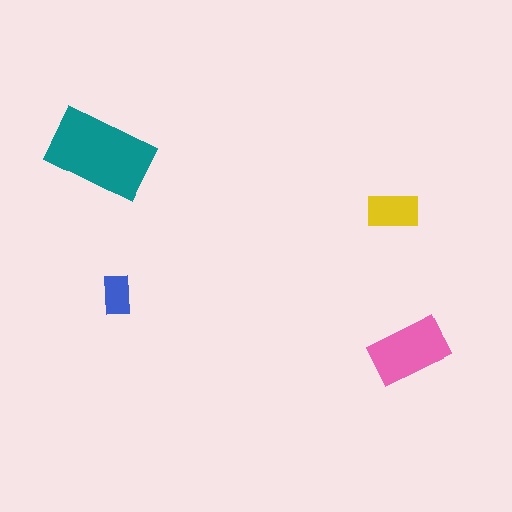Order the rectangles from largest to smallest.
the teal one, the pink one, the yellow one, the blue one.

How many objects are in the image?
There are 4 objects in the image.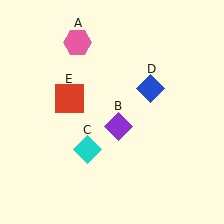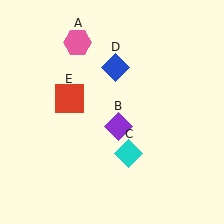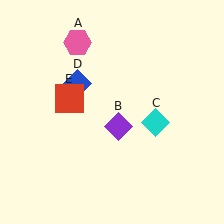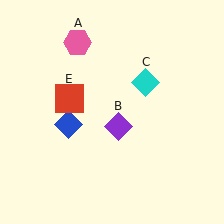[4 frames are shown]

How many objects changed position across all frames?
2 objects changed position: cyan diamond (object C), blue diamond (object D).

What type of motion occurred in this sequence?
The cyan diamond (object C), blue diamond (object D) rotated counterclockwise around the center of the scene.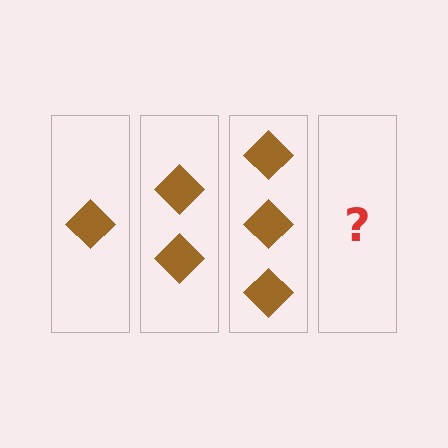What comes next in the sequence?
The next element should be 4 diamonds.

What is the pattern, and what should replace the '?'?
The pattern is that each step adds one more diamond. The '?' should be 4 diamonds.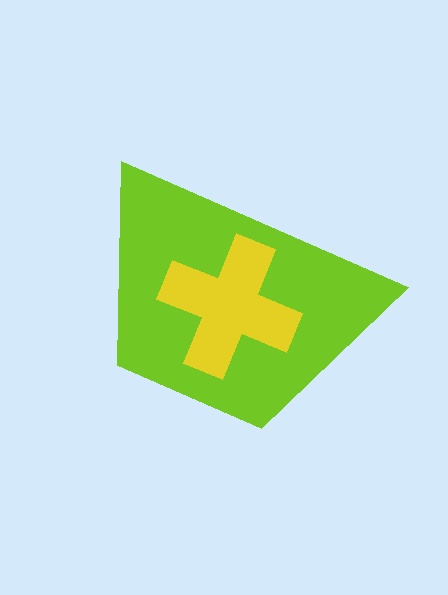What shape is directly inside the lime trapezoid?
The yellow cross.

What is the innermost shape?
The yellow cross.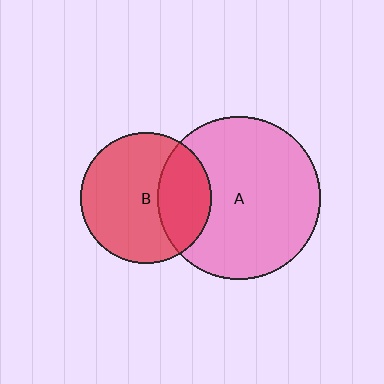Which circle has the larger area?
Circle A (pink).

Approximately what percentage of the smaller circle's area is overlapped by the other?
Approximately 30%.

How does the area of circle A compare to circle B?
Approximately 1.6 times.